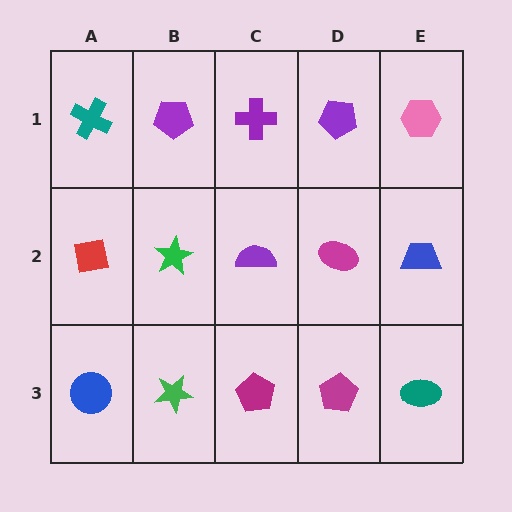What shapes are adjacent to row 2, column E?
A pink hexagon (row 1, column E), a teal ellipse (row 3, column E), a magenta ellipse (row 2, column D).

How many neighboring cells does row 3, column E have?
2.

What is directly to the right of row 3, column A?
A green star.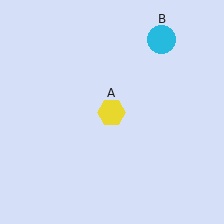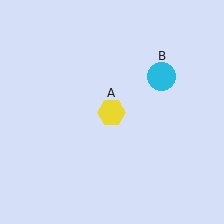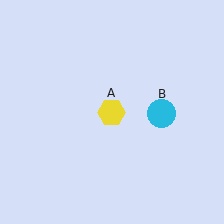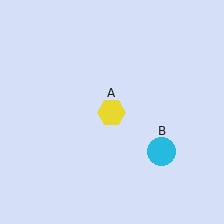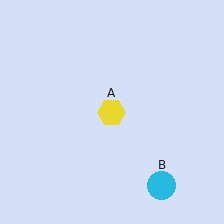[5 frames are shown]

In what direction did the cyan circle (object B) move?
The cyan circle (object B) moved down.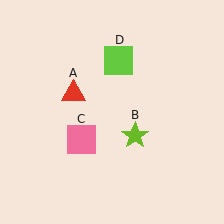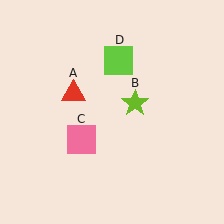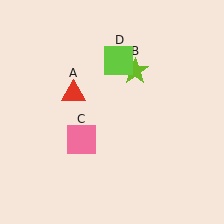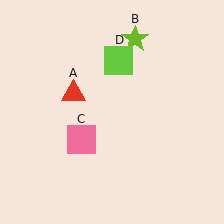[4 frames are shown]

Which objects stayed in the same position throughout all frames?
Red triangle (object A) and pink square (object C) and lime square (object D) remained stationary.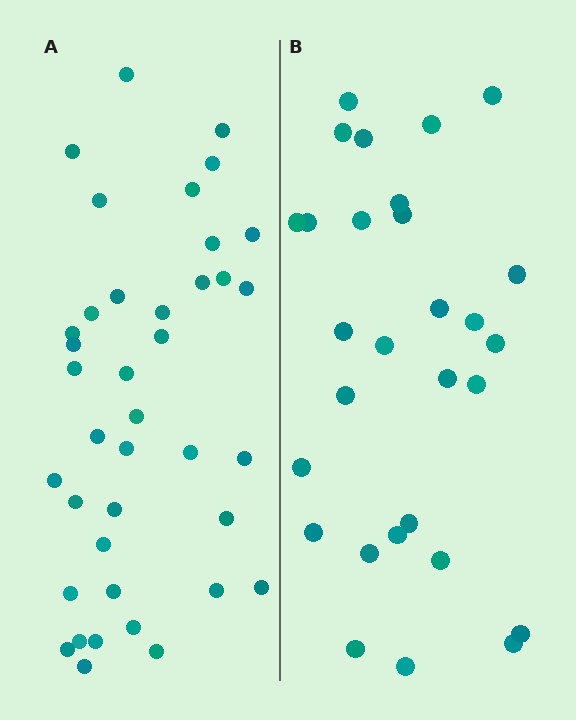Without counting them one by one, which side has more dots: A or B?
Region A (the left region) has more dots.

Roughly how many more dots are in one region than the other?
Region A has roughly 10 or so more dots than region B.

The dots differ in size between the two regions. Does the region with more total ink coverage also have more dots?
No. Region B has more total ink coverage because its dots are larger, but region A actually contains more individual dots. Total area can be misleading — the number of items is what matters here.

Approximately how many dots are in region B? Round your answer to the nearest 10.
About 30 dots. (The exact count is 29, which rounds to 30.)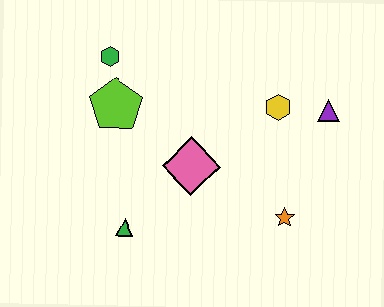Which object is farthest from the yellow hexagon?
The green triangle is farthest from the yellow hexagon.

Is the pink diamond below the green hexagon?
Yes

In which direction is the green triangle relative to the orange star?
The green triangle is to the left of the orange star.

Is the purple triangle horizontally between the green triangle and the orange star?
No